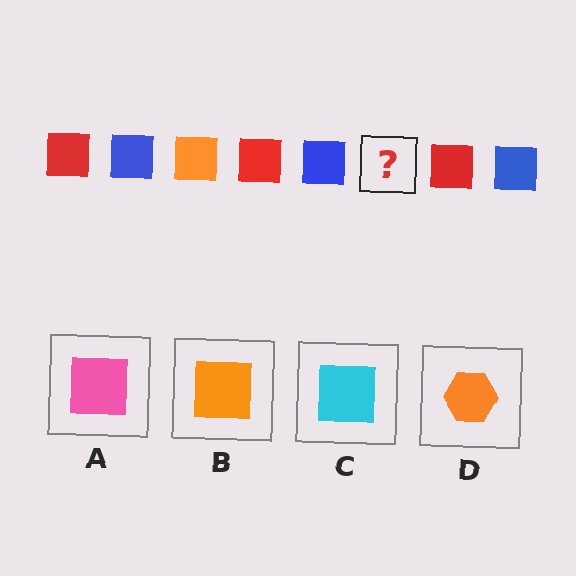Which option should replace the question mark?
Option B.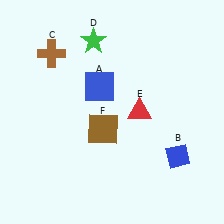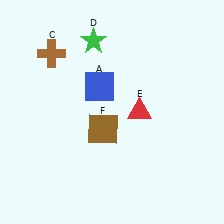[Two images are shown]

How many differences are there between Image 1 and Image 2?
There is 1 difference between the two images.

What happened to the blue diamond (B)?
The blue diamond (B) was removed in Image 2. It was in the bottom-right area of Image 1.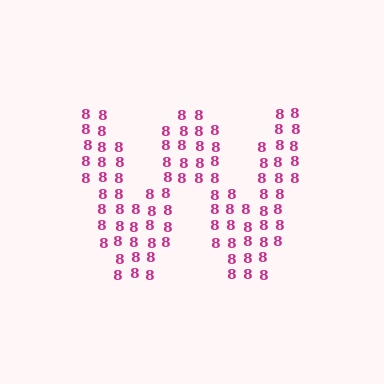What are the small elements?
The small elements are digit 8's.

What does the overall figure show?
The overall figure shows the letter W.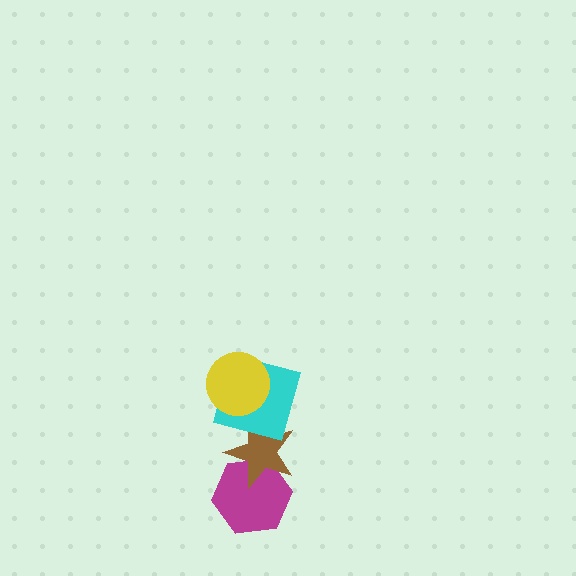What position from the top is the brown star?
The brown star is 3rd from the top.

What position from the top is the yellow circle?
The yellow circle is 1st from the top.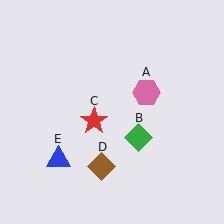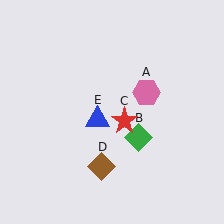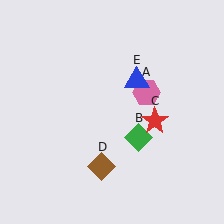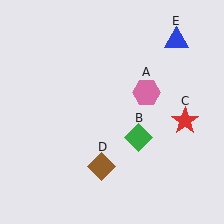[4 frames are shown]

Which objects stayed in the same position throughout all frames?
Pink hexagon (object A) and green diamond (object B) and brown diamond (object D) remained stationary.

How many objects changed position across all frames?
2 objects changed position: red star (object C), blue triangle (object E).